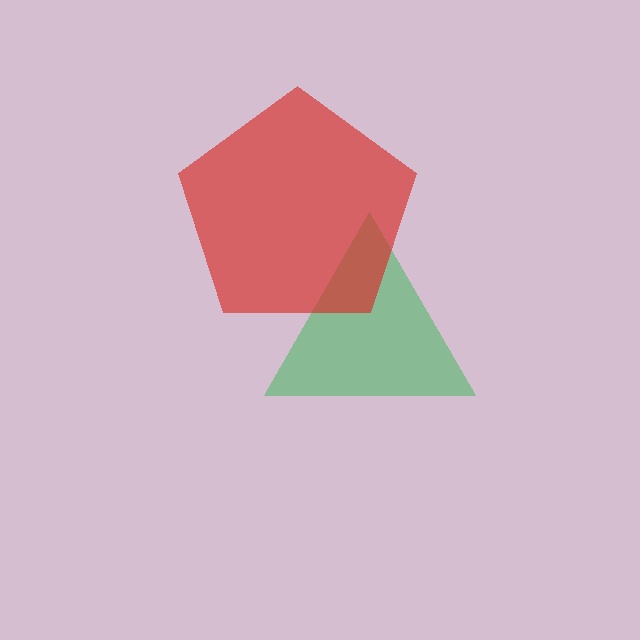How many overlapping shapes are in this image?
There are 2 overlapping shapes in the image.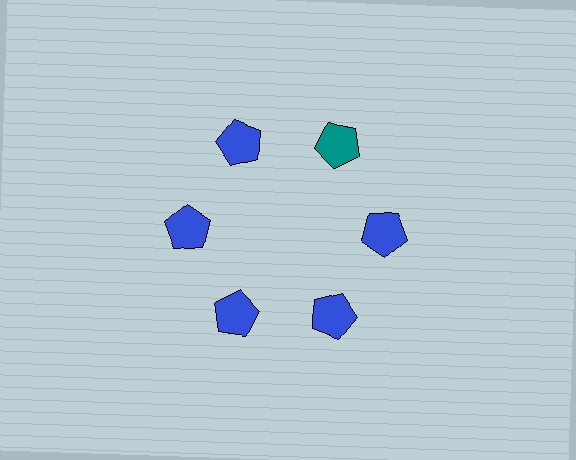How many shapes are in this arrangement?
There are 6 shapes arranged in a ring pattern.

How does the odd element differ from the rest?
It has a different color: teal instead of blue.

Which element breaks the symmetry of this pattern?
The teal pentagon at roughly the 1 o'clock position breaks the symmetry. All other shapes are blue pentagons.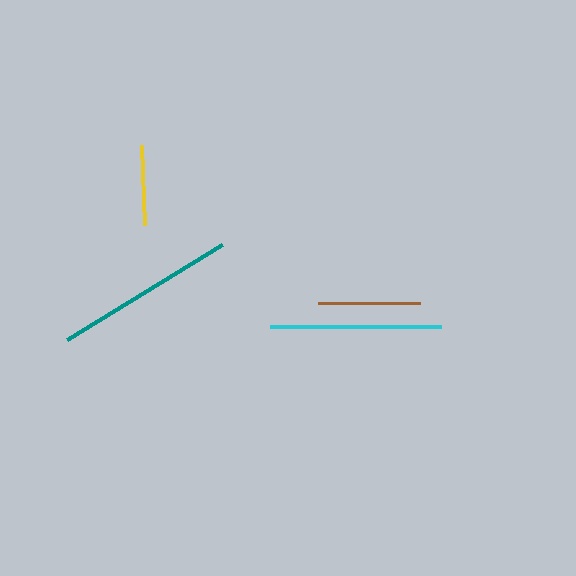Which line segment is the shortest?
The yellow line is the shortest at approximately 81 pixels.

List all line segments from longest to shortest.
From longest to shortest: teal, cyan, brown, yellow.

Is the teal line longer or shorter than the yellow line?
The teal line is longer than the yellow line.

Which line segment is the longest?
The teal line is the longest at approximately 182 pixels.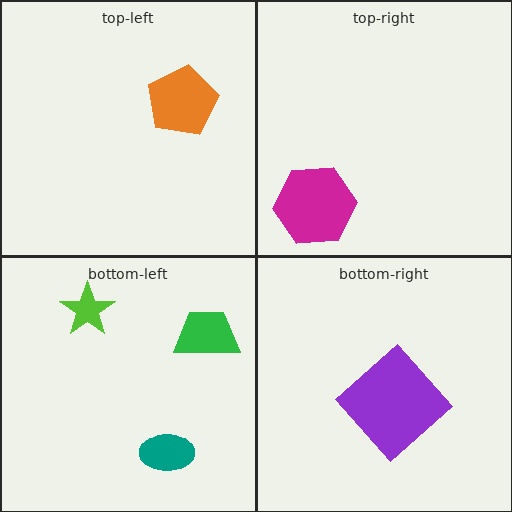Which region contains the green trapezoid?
The bottom-left region.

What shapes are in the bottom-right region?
The purple diamond.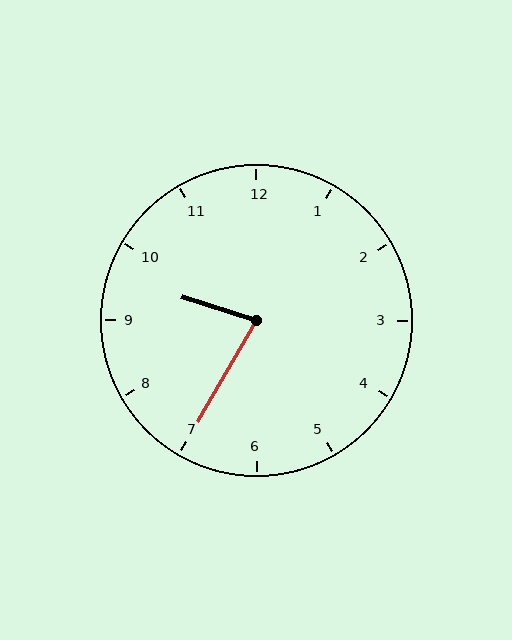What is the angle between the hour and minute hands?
Approximately 78 degrees.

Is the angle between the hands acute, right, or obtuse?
It is acute.